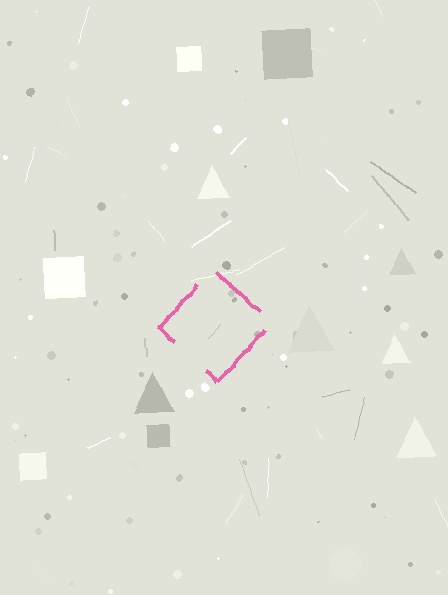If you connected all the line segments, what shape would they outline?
They would outline a diamond.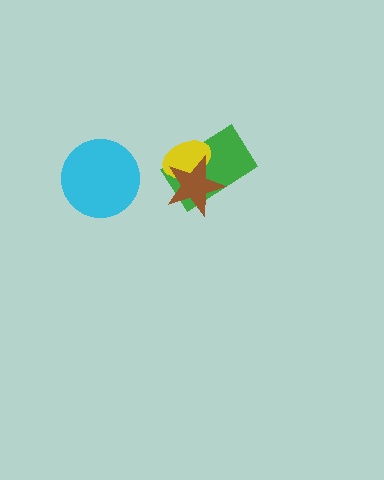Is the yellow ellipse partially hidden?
Yes, it is partially covered by another shape.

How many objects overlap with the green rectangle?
2 objects overlap with the green rectangle.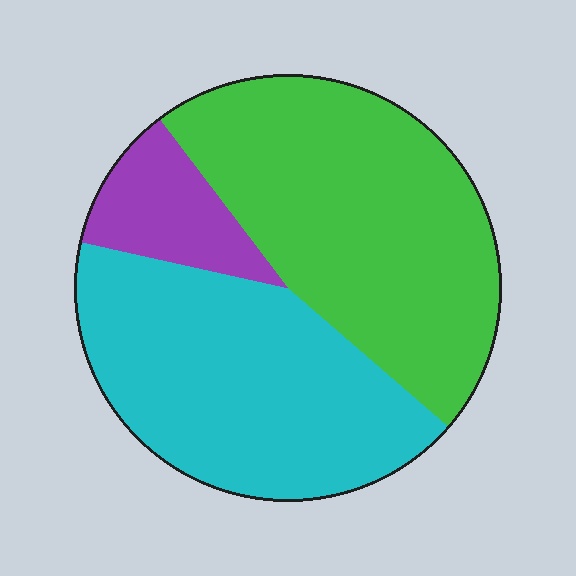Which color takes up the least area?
Purple, at roughly 10%.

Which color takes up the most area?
Green, at roughly 45%.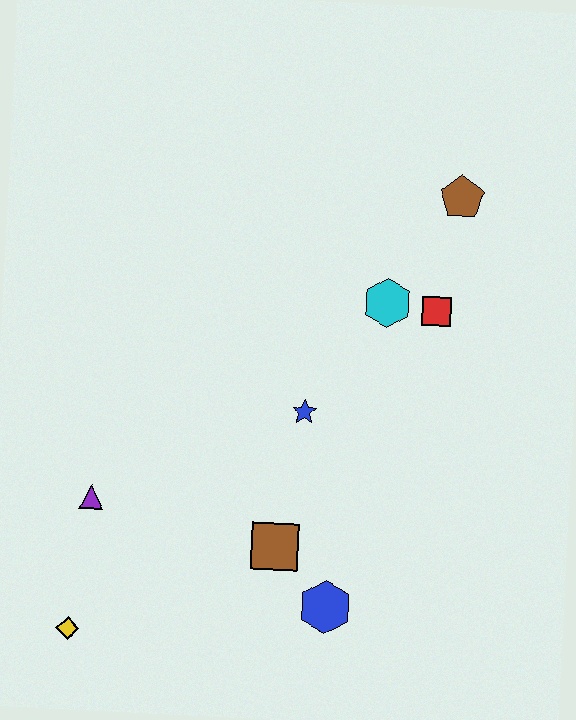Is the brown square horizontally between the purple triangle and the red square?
Yes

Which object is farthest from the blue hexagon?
The brown pentagon is farthest from the blue hexagon.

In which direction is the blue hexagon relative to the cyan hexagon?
The blue hexagon is below the cyan hexagon.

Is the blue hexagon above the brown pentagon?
No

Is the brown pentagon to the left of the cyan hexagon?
No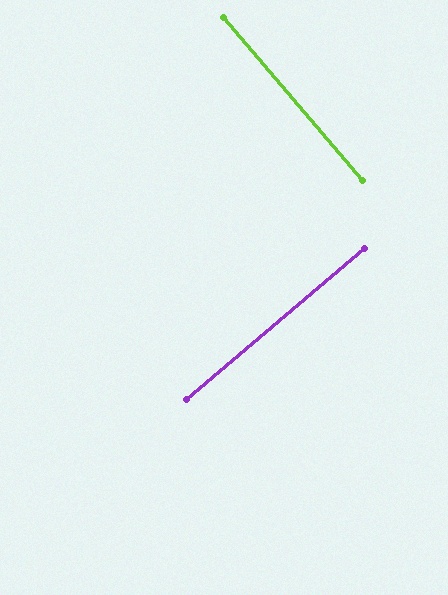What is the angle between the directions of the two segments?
Approximately 90 degrees.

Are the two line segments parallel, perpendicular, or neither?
Perpendicular — they meet at approximately 90°.